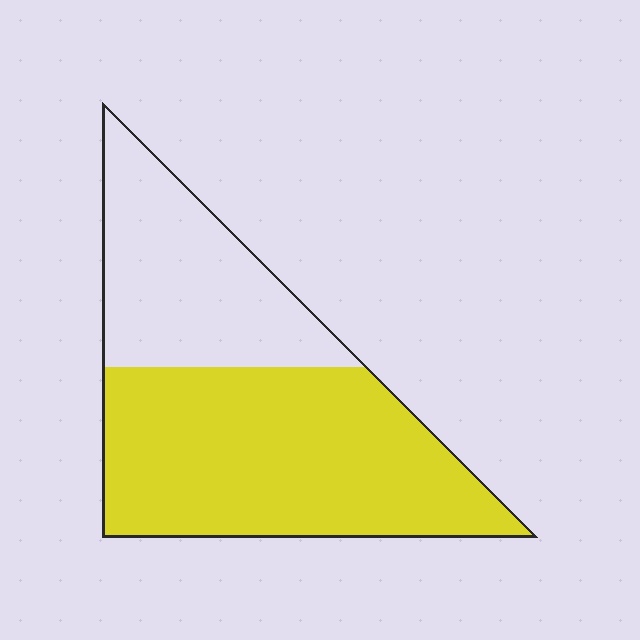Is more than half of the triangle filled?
Yes.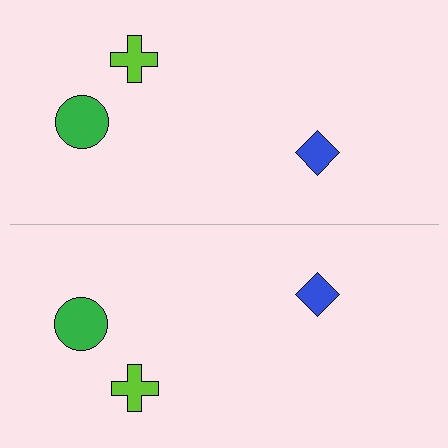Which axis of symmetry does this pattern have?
The pattern has a horizontal axis of symmetry running through the center of the image.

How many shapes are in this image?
There are 6 shapes in this image.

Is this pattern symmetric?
Yes, this pattern has bilateral (reflection) symmetry.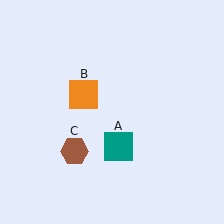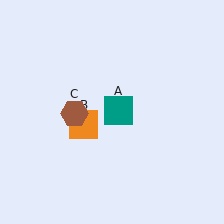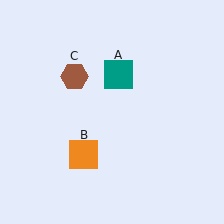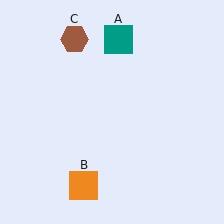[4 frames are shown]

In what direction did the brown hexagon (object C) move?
The brown hexagon (object C) moved up.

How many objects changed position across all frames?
3 objects changed position: teal square (object A), orange square (object B), brown hexagon (object C).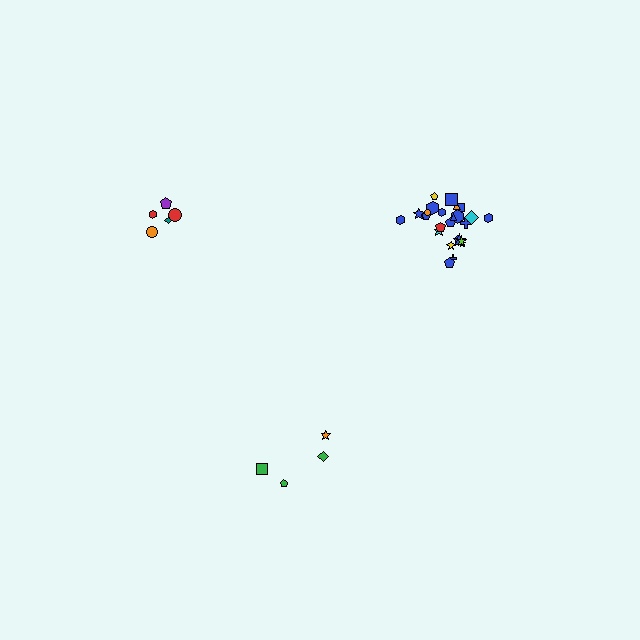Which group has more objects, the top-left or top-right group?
The top-right group.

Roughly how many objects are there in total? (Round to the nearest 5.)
Roughly 35 objects in total.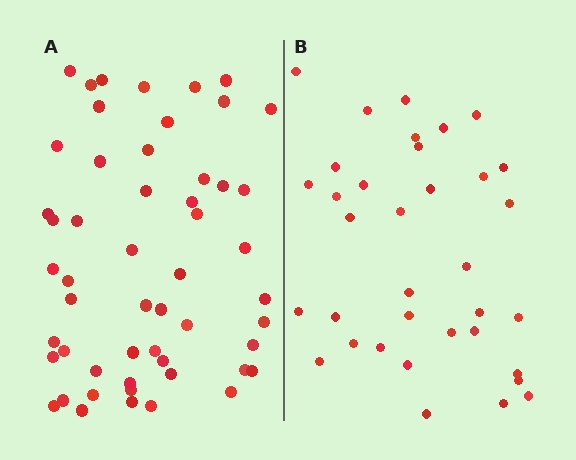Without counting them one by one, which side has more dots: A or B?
Region A (the left region) has more dots.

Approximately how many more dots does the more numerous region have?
Region A has approximately 20 more dots than region B.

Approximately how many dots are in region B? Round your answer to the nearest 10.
About 40 dots. (The exact count is 35, which rounds to 40.)